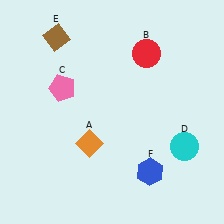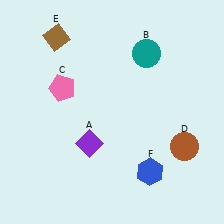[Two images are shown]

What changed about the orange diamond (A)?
In Image 1, A is orange. In Image 2, it changed to purple.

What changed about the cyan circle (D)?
In Image 1, D is cyan. In Image 2, it changed to brown.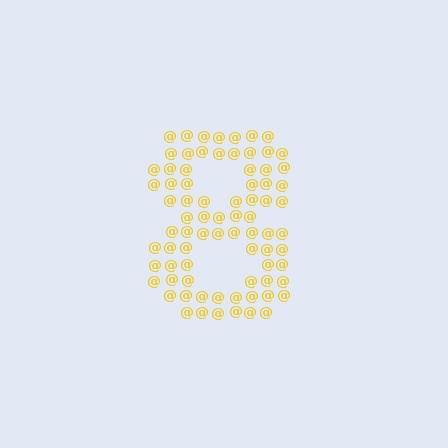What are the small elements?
The small elements are at signs.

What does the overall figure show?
The overall figure shows the digit 8.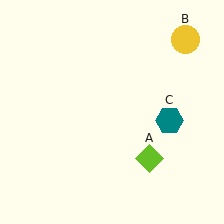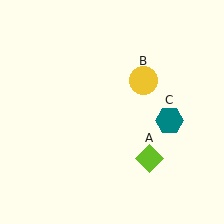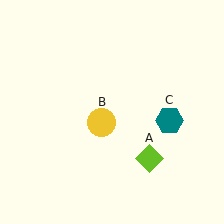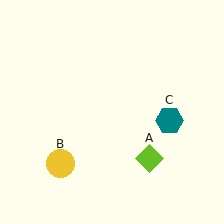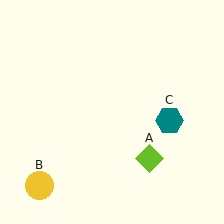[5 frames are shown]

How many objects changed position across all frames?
1 object changed position: yellow circle (object B).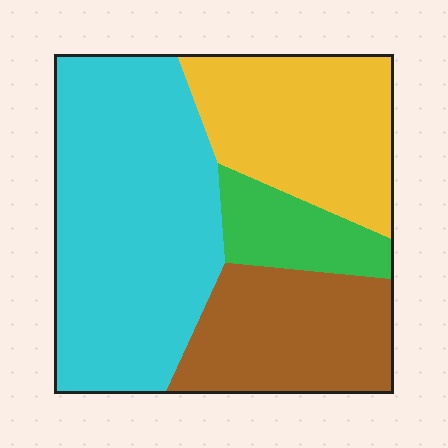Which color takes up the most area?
Cyan, at roughly 45%.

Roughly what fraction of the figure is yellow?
Yellow covers 24% of the figure.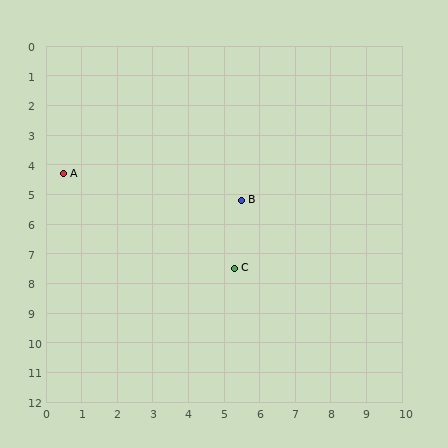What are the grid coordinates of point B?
Point B is at approximately (5.5, 5.2).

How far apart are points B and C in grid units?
Points B and C are about 2.3 grid units apart.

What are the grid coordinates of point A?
Point A is at approximately (0.5, 4.3).